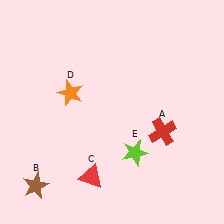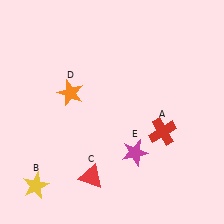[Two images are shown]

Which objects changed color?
B changed from brown to yellow. E changed from lime to magenta.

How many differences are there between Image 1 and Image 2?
There are 2 differences between the two images.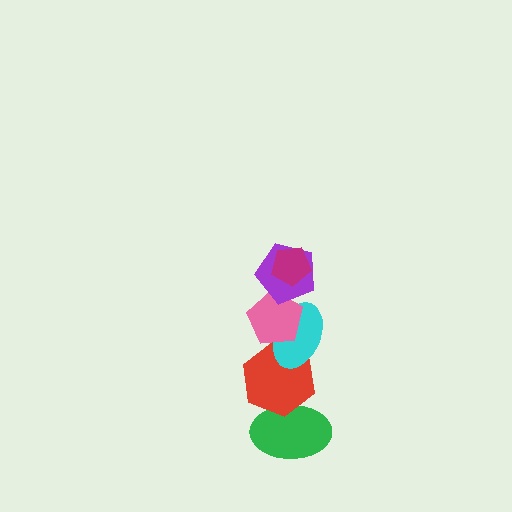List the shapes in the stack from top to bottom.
From top to bottom: the magenta pentagon, the purple pentagon, the pink pentagon, the cyan ellipse, the red hexagon, the green ellipse.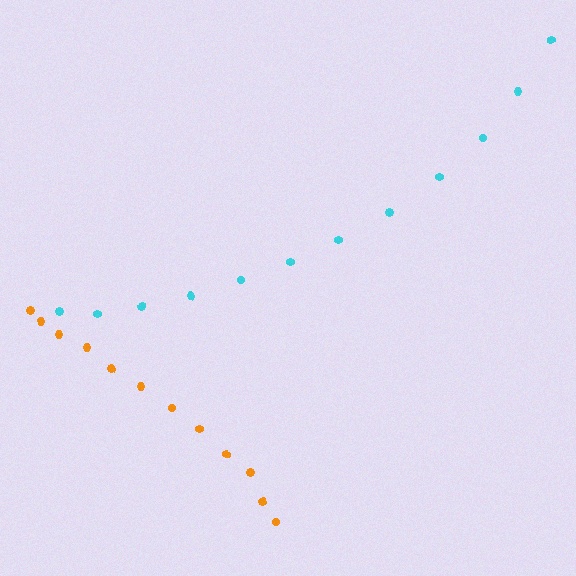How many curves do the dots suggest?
There are 2 distinct paths.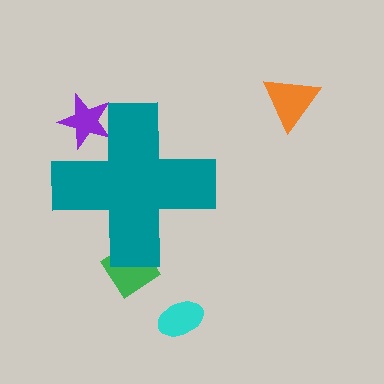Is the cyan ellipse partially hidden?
No, the cyan ellipse is fully visible.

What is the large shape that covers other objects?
A teal cross.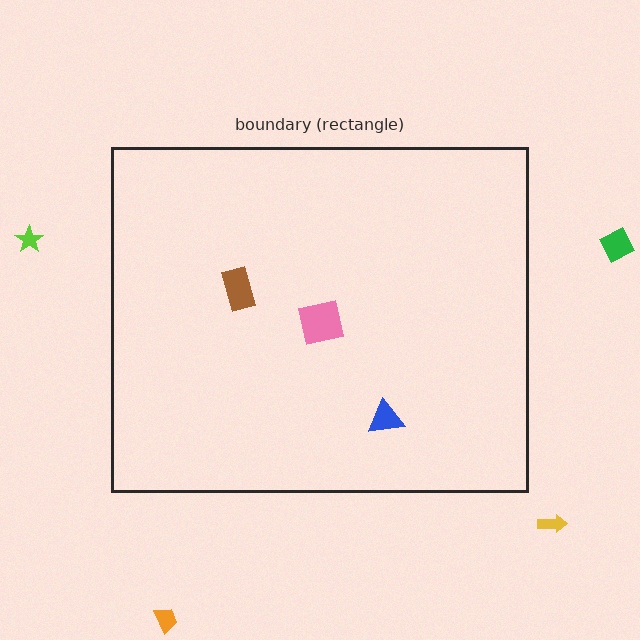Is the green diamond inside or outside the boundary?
Outside.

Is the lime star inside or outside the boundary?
Outside.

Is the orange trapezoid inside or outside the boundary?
Outside.